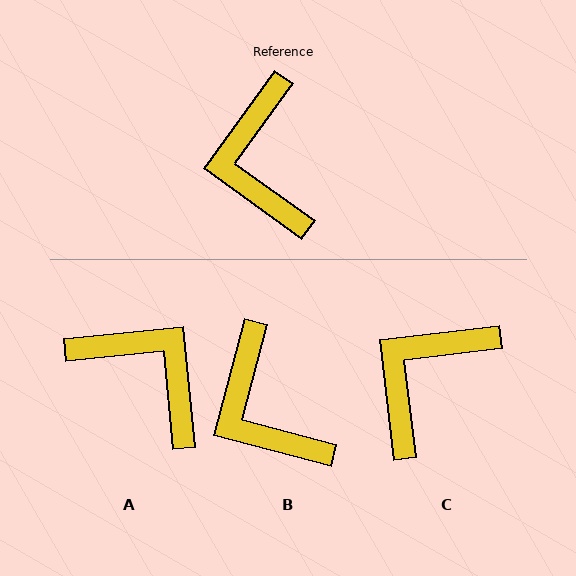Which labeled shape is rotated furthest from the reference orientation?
A, about 139 degrees away.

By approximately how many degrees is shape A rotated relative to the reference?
Approximately 139 degrees clockwise.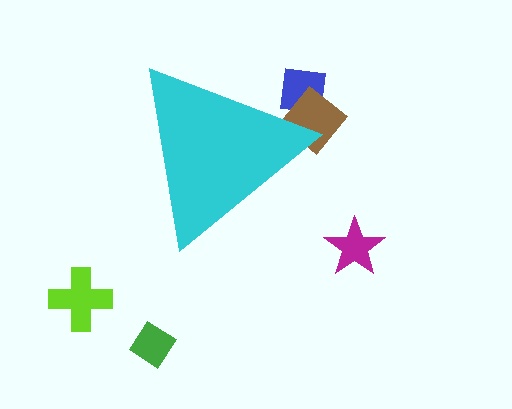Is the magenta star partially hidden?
No, the magenta star is fully visible.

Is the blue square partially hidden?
Yes, the blue square is partially hidden behind the cyan triangle.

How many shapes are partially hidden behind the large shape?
2 shapes are partially hidden.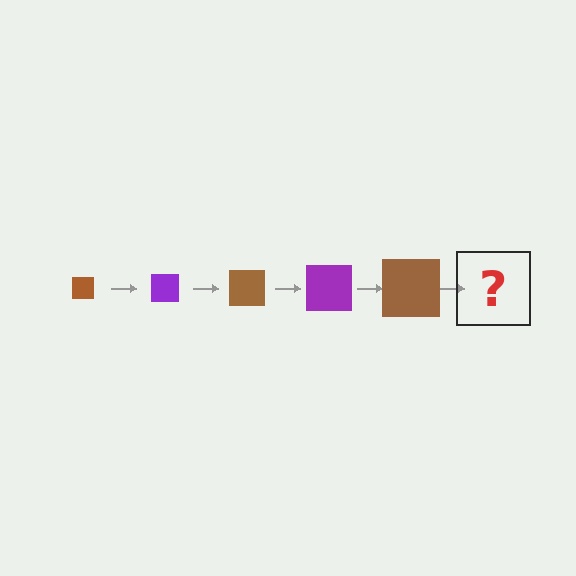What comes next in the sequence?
The next element should be a purple square, larger than the previous one.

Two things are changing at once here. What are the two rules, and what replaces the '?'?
The two rules are that the square grows larger each step and the color cycles through brown and purple. The '?' should be a purple square, larger than the previous one.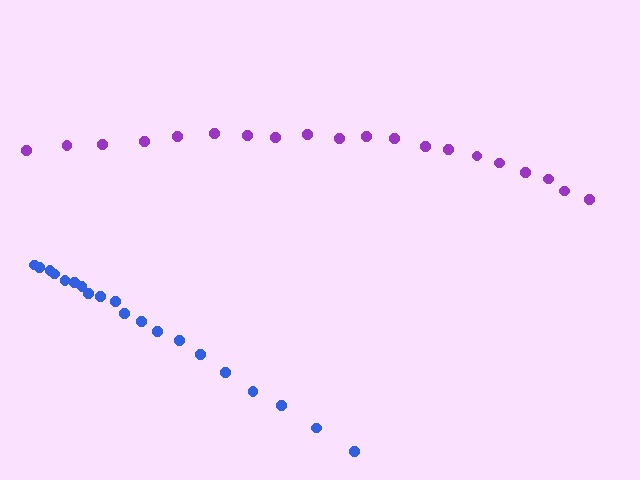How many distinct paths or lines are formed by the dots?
There are 2 distinct paths.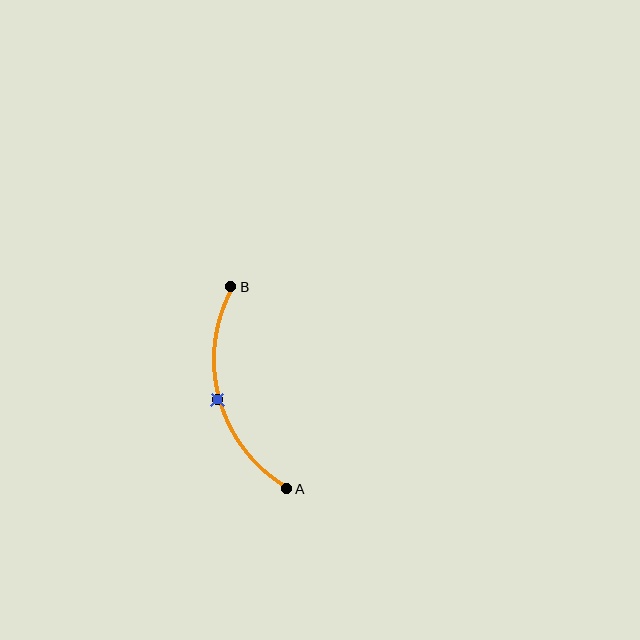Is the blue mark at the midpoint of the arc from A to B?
Yes. The blue mark lies on the arc at equal arc-length from both A and B — it is the arc midpoint.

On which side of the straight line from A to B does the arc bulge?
The arc bulges to the left of the straight line connecting A and B.